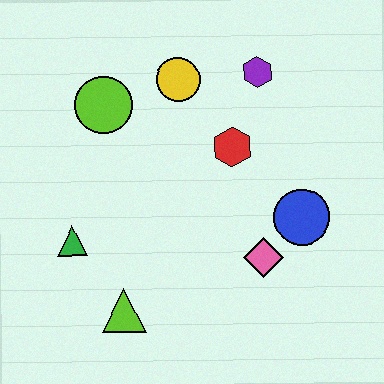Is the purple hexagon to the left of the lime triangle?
No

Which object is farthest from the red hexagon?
The lime triangle is farthest from the red hexagon.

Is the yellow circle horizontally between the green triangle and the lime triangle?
No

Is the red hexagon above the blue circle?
Yes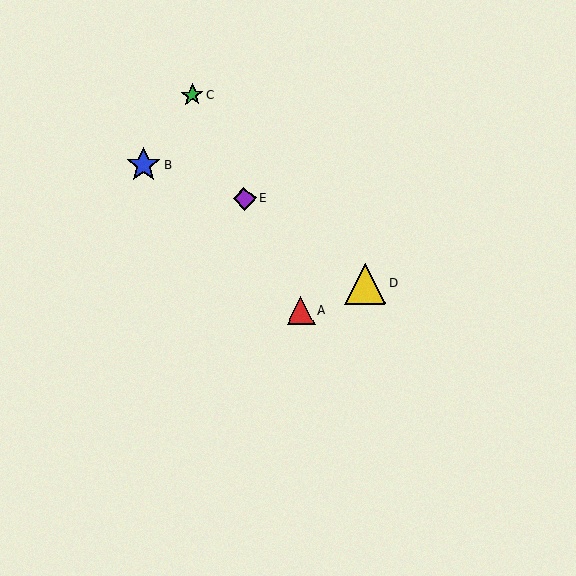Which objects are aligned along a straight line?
Objects A, C, E are aligned along a straight line.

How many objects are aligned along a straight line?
3 objects (A, C, E) are aligned along a straight line.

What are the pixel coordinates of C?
Object C is at (192, 95).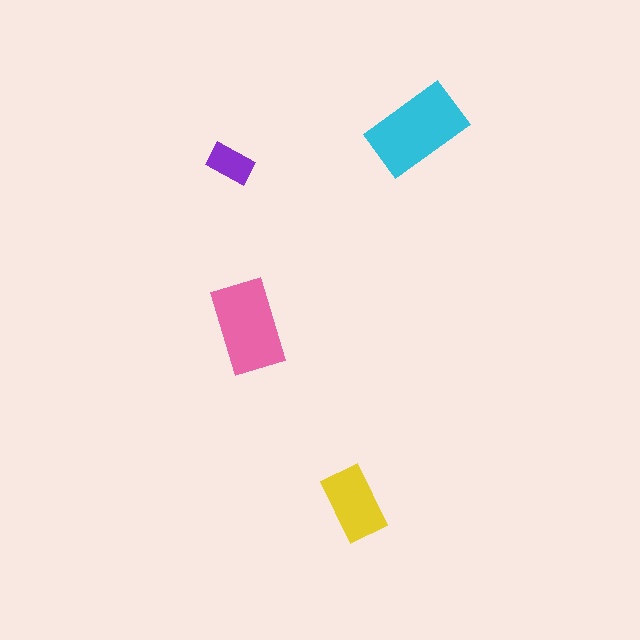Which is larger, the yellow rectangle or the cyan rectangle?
The cyan one.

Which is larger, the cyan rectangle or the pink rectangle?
The cyan one.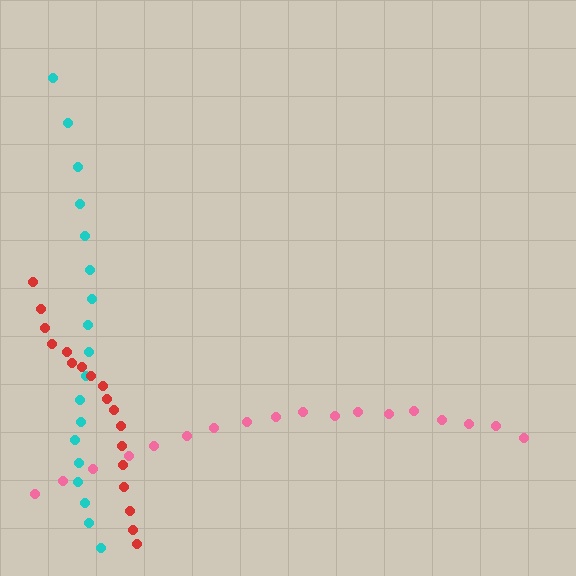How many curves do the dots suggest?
There are 3 distinct paths.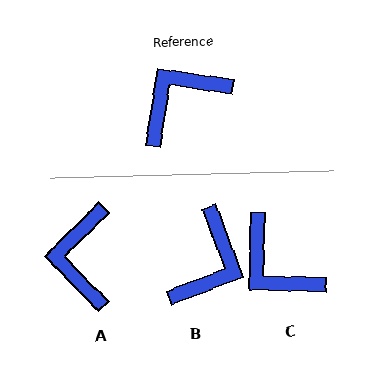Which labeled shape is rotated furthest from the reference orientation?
B, about 151 degrees away.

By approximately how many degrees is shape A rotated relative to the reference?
Approximately 53 degrees counter-clockwise.